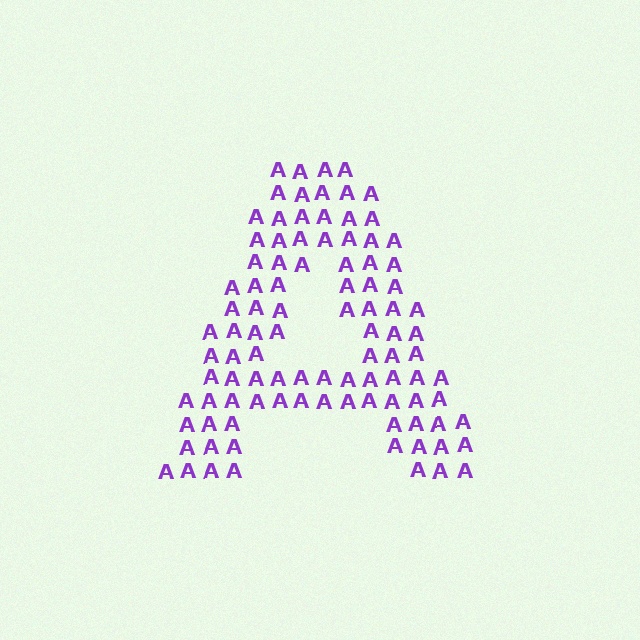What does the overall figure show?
The overall figure shows the letter A.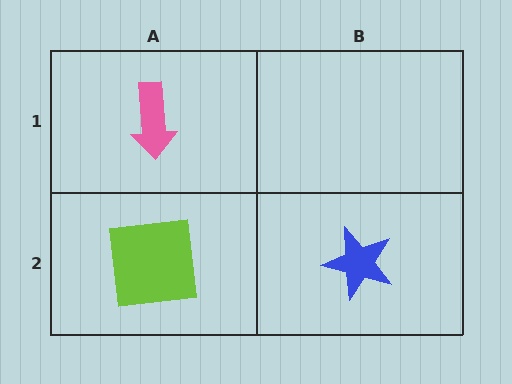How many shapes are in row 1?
1 shape.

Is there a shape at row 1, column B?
No, that cell is empty.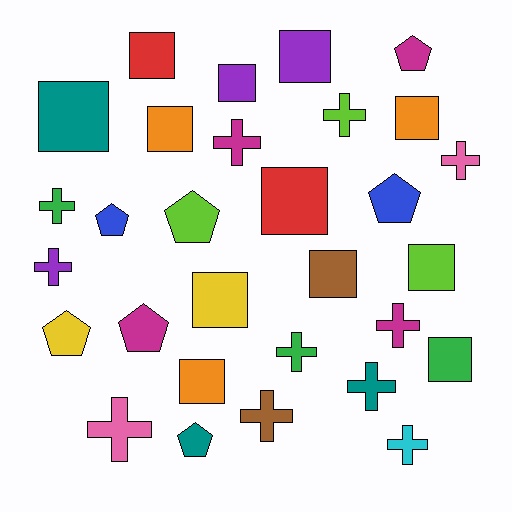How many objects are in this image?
There are 30 objects.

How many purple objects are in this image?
There are 3 purple objects.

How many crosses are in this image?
There are 11 crosses.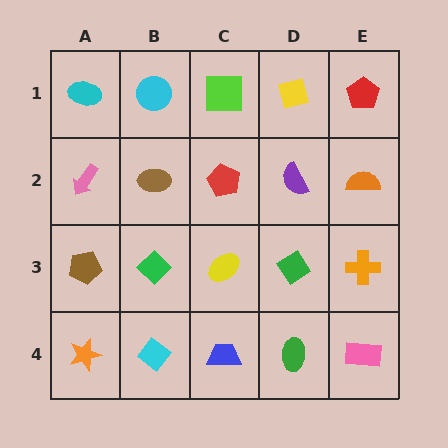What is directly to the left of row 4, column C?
A cyan diamond.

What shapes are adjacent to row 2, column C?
A lime square (row 1, column C), a yellow ellipse (row 3, column C), a brown ellipse (row 2, column B), a purple semicircle (row 2, column D).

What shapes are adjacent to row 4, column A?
A brown pentagon (row 3, column A), a cyan diamond (row 4, column B).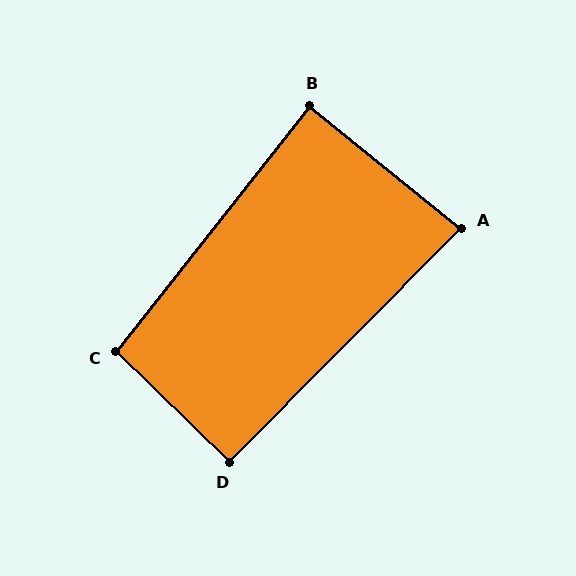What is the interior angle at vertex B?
Approximately 89 degrees (approximately right).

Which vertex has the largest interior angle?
C, at approximately 96 degrees.